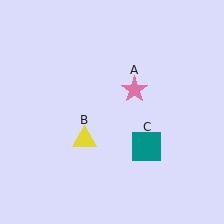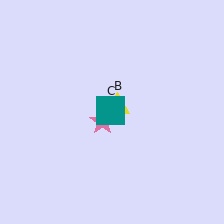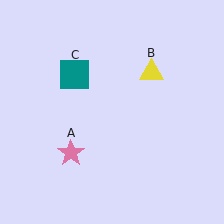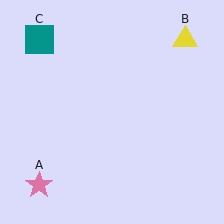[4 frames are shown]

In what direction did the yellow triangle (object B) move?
The yellow triangle (object B) moved up and to the right.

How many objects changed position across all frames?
3 objects changed position: pink star (object A), yellow triangle (object B), teal square (object C).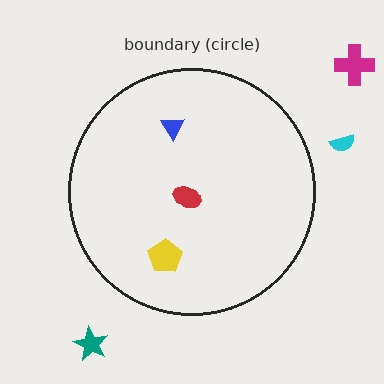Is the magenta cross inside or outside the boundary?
Outside.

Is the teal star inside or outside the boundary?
Outside.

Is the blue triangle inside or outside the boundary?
Inside.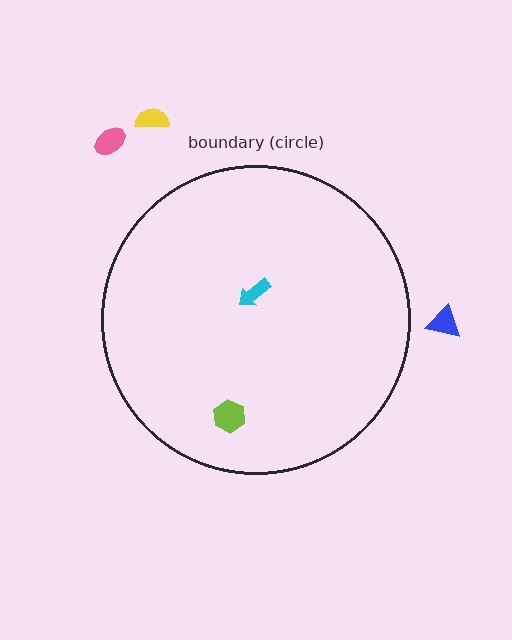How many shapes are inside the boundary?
2 inside, 3 outside.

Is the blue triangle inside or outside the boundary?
Outside.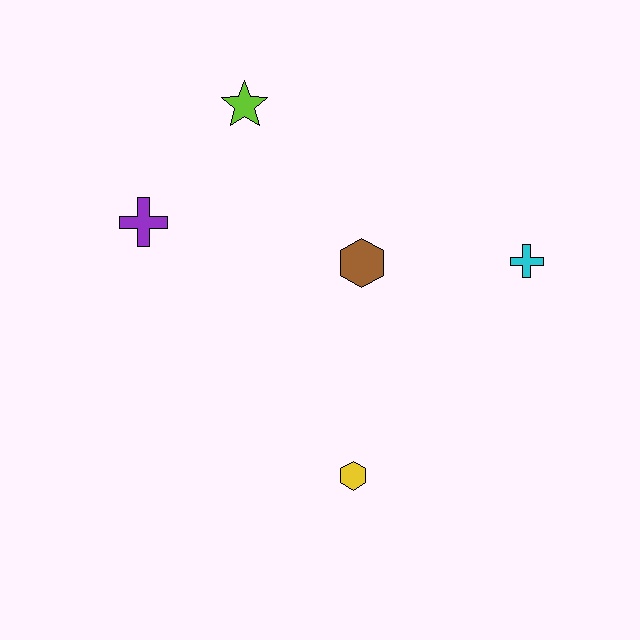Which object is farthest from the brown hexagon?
The purple cross is farthest from the brown hexagon.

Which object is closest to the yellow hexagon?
The brown hexagon is closest to the yellow hexagon.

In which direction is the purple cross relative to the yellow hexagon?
The purple cross is above the yellow hexagon.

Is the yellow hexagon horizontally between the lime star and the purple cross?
No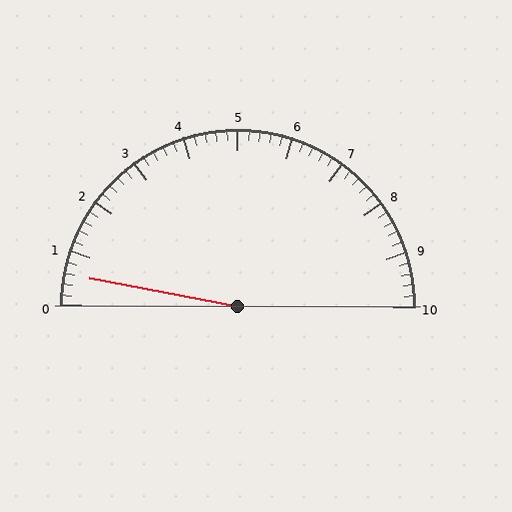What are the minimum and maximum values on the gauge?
The gauge ranges from 0 to 10.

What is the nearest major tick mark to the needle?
The nearest major tick mark is 1.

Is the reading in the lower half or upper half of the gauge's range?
The reading is in the lower half of the range (0 to 10).